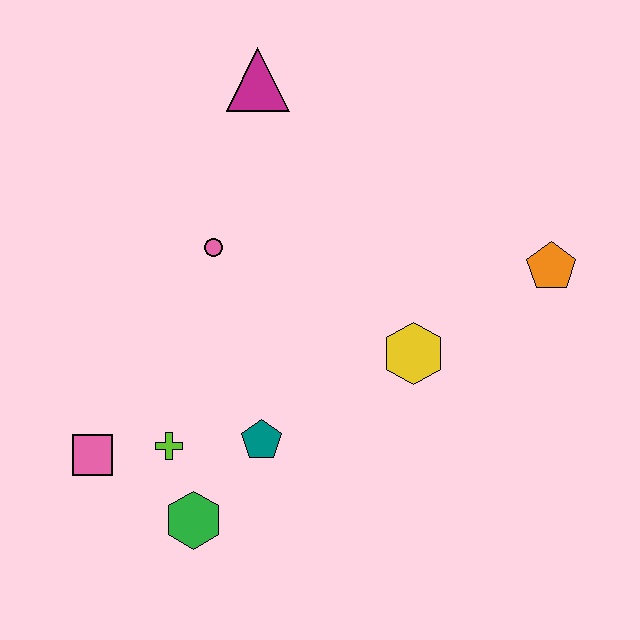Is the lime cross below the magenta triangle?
Yes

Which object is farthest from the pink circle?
The orange pentagon is farthest from the pink circle.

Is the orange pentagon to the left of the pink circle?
No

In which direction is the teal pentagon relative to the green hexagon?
The teal pentagon is above the green hexagon.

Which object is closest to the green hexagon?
The lime cross is closest to the green hexagon.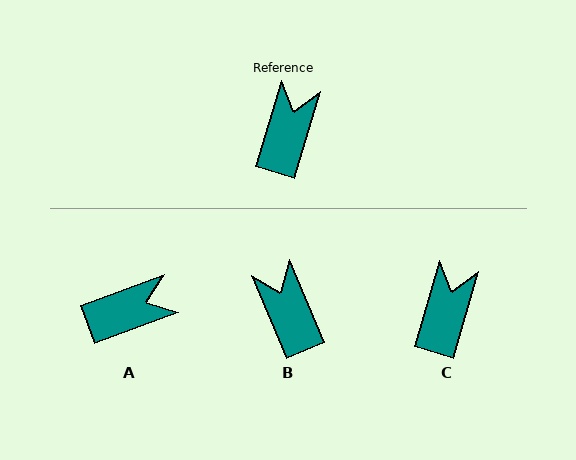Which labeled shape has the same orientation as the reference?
C.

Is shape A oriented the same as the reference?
No, it is off by about 53 degrees.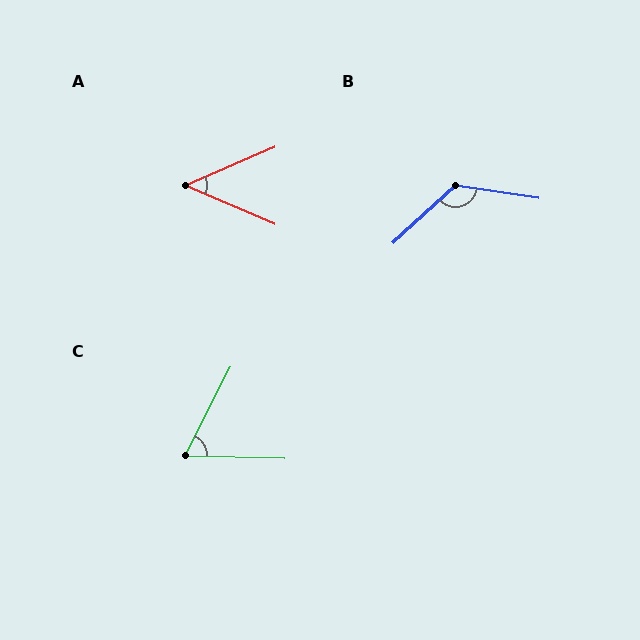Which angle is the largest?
B, at approximately 129 degrees.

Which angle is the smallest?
A, at approximately 46 degrees.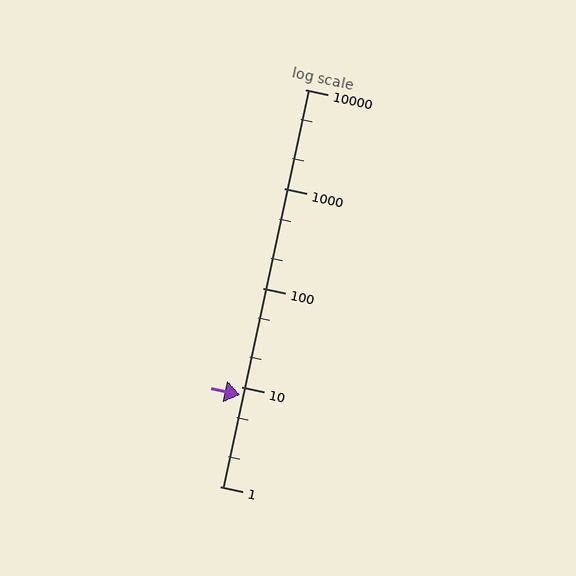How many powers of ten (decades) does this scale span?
The scale spans 4 decades, from 1 to 10000.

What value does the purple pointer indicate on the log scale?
The pointer indicates approximately 8.3.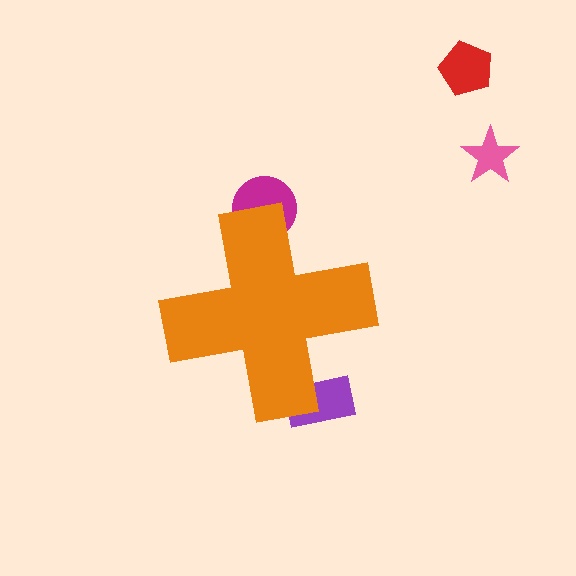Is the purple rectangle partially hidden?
Yes, the purple rectangle is partially hidden behind the orange cross.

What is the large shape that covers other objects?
An orange cross.